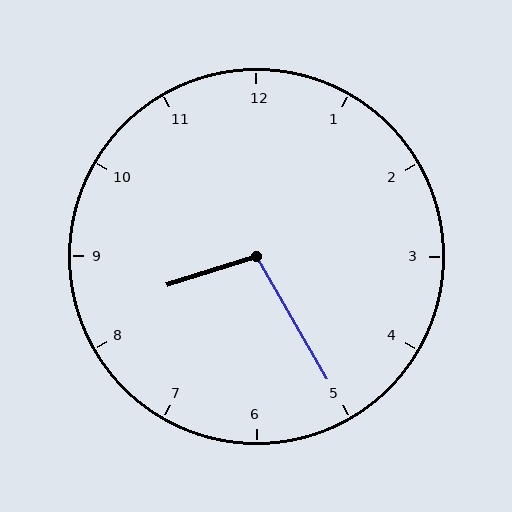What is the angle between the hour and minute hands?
Approximately 102 degrees.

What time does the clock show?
8:25.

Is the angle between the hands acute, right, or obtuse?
It is obtuse.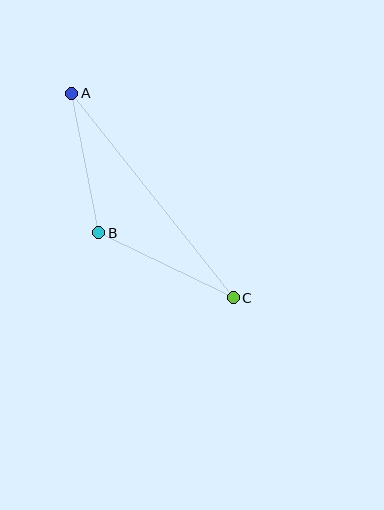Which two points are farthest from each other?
Points A and C are farthest from each other.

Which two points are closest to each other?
Points A and B are closest to each other.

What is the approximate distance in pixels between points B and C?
The distance between B and C is approximately 149 pixels.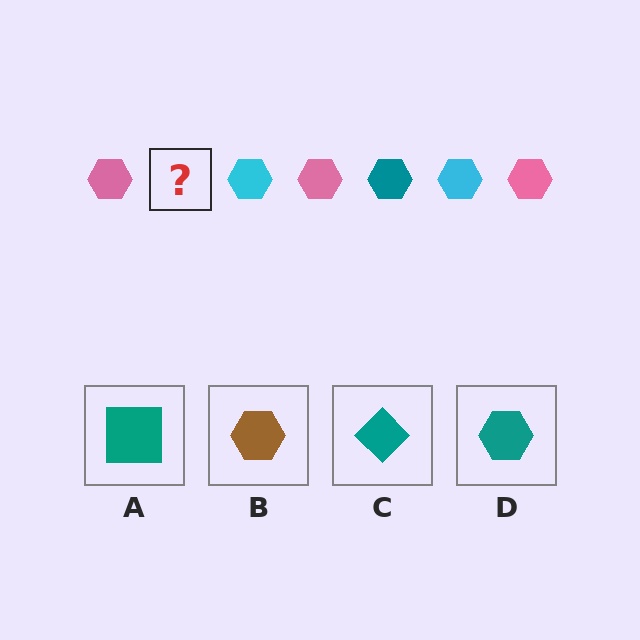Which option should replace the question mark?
Option D.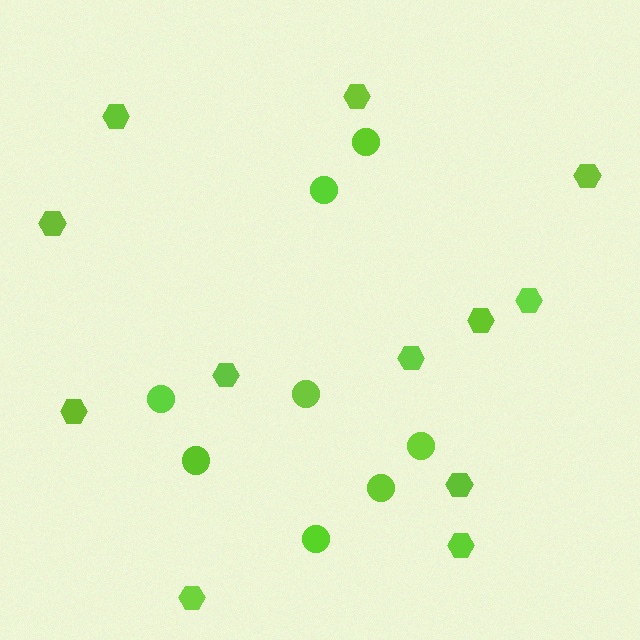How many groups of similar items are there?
There are 2 groups: one group of hexagons (12) and one group of circles (8).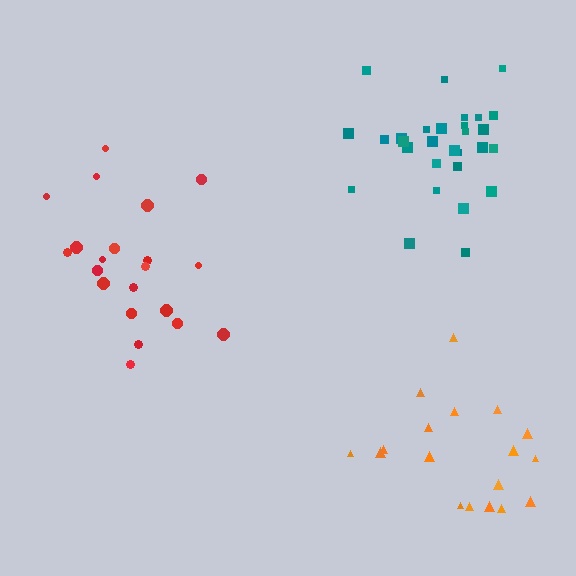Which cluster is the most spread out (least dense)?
Red.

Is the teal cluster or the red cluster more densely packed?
Teal.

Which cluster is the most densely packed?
Teal.